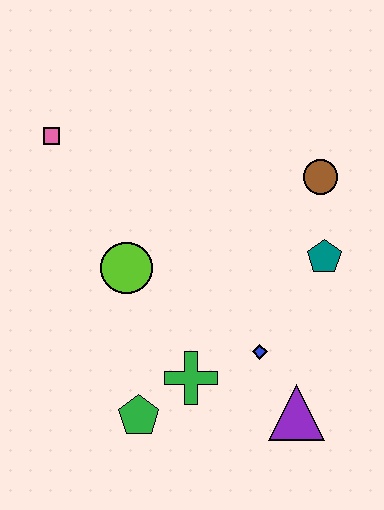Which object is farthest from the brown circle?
The green pentagon is farthest from the brown circle.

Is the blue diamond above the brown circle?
No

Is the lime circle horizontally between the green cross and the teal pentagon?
No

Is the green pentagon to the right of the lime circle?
Yes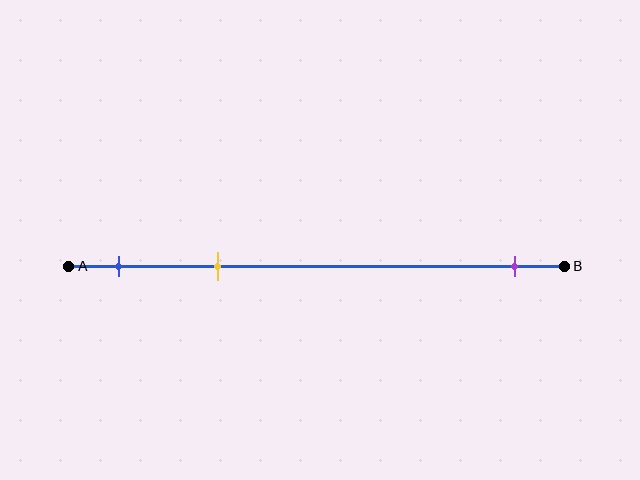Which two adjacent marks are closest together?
The blue and yellow marks are the closest adjacent pair.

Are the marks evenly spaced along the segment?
No, the marks are not evenly spaced.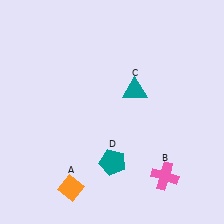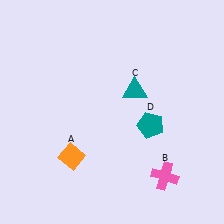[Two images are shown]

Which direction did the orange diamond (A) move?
The orange diamond (A) moved up.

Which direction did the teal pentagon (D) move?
The teal pentagon (D) moved right.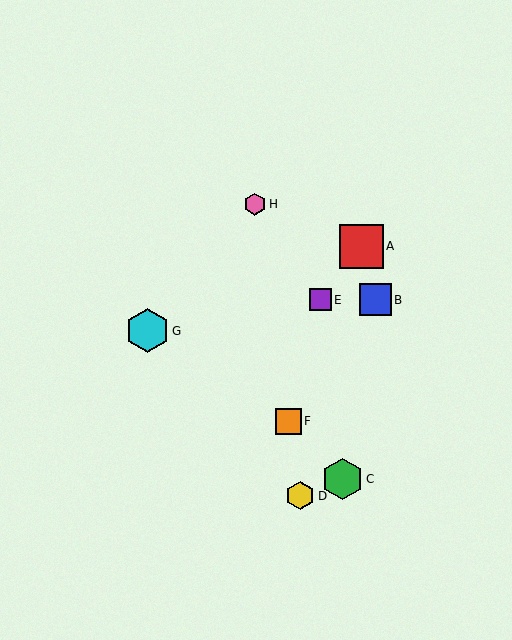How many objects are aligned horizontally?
2 objects (B, E) are aligned horizontally.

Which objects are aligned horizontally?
Objects B, E are aligned horizontally.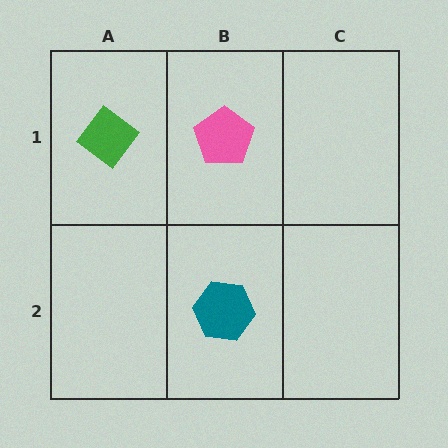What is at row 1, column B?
A pink pentagon.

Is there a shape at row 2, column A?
No, that cell is empty.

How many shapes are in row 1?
2 shapes.